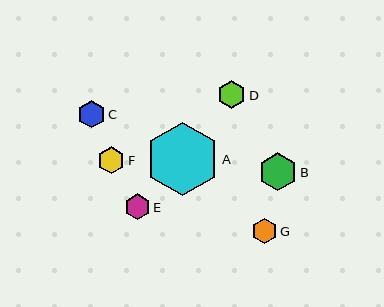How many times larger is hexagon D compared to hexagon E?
Hexagon D is approximately 1.1 times the size of hexagon E.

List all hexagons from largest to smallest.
From largest to smallest: A, B, D, F, C, E, G.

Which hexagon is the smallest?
Hexagon G is the smallest with a size of approximately 25 pixels.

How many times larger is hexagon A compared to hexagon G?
Hexagon A is approximately 2.9 times the size of hexagon G.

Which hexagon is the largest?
Hexagon A is the largest with a size of approximately 73 pixels.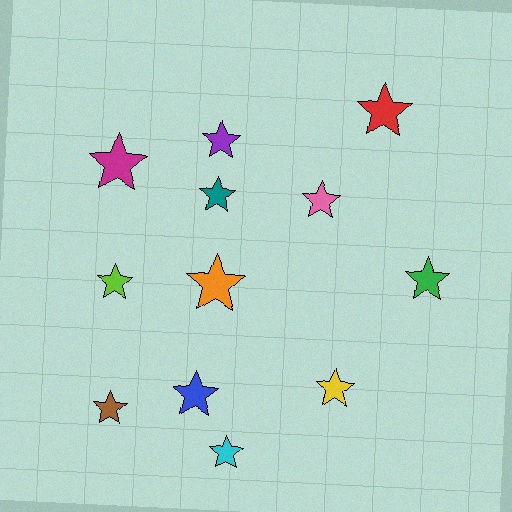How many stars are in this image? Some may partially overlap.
There are 12 stars.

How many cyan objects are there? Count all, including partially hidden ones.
There is 1 cyan object.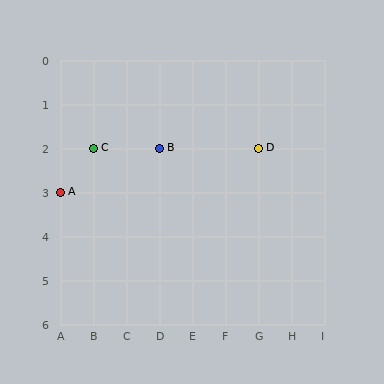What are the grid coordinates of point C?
Point C is at grid coordinates (B, 2).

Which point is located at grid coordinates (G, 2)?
Point D is at (G, 2).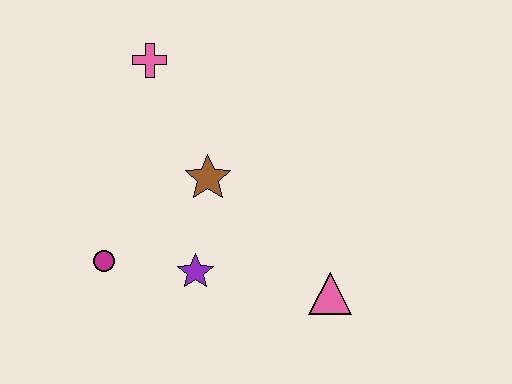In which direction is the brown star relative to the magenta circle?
The brown star is to the right of the magenta circle.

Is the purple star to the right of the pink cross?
Yes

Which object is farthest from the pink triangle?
The pink cross is farthest from the pink triangle.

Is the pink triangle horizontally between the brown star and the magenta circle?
No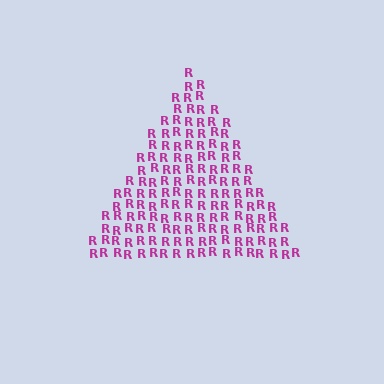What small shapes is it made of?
It is made of small letter R's.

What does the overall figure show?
The overall figure shows a triangle.